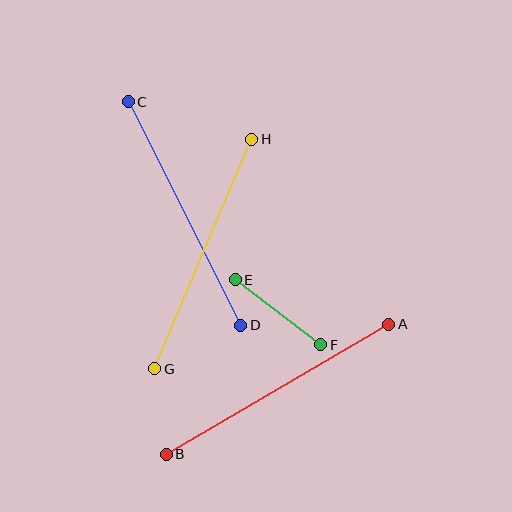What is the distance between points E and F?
The distance is approximately 108 pixels.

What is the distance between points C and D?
The distance is approximately 250 pixels.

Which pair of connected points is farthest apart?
Points A and B are farthest apart.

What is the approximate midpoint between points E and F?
The midpoint is at approximately (278, 312) pixels.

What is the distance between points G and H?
The distance is approximately 249 pixels.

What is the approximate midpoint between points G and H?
The midpoint is at approximately (203, 254) pixels.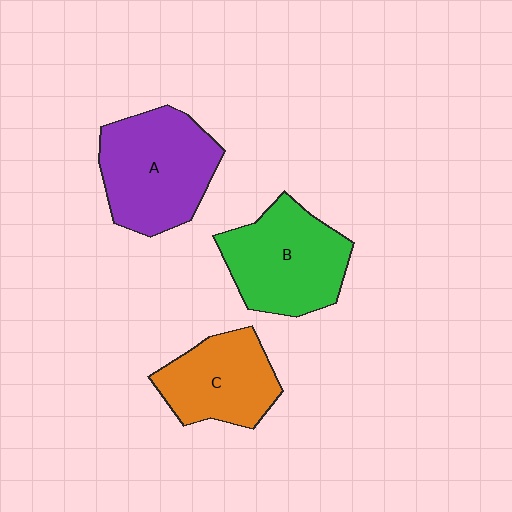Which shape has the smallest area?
Shape C (orange).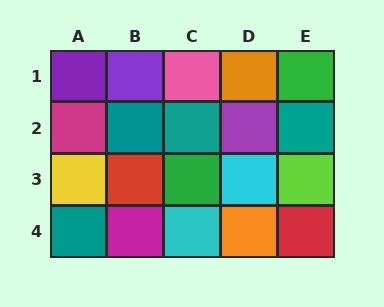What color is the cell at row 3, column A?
Yellow.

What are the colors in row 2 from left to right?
Magenta, teal, teal, purple, teal.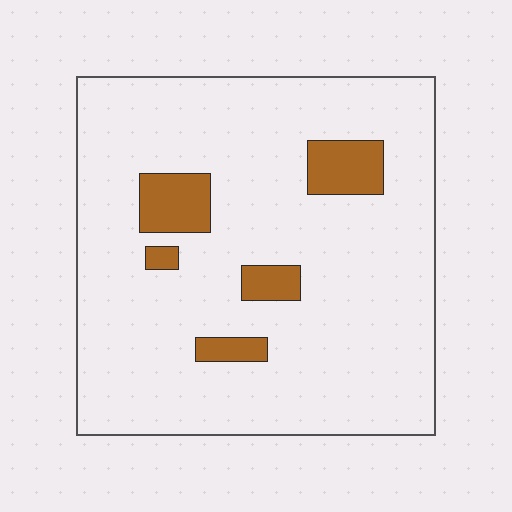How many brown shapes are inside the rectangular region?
5.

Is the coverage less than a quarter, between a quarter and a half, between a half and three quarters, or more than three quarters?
Less than a quarter.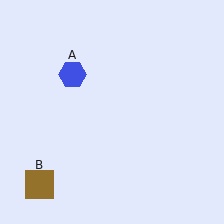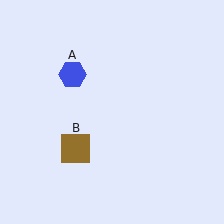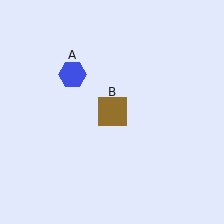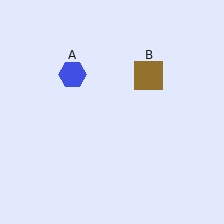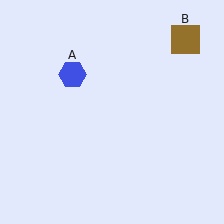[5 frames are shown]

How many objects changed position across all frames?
1 object changed position: brown square (object B).